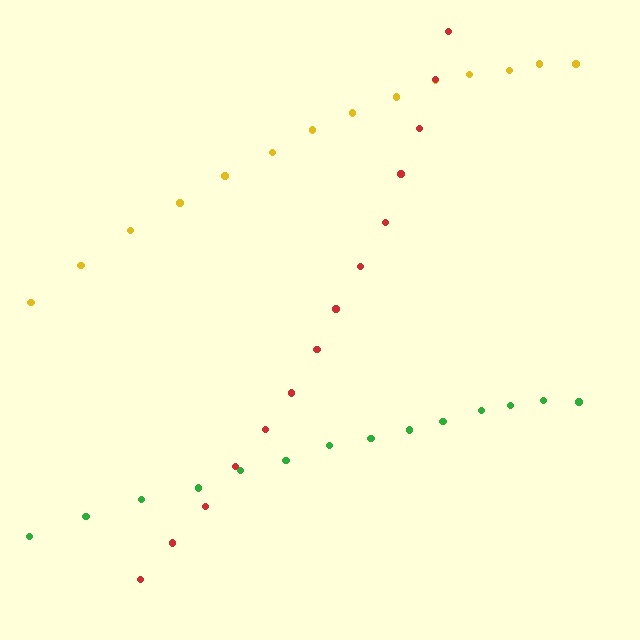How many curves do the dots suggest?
There are 3 distinct paths.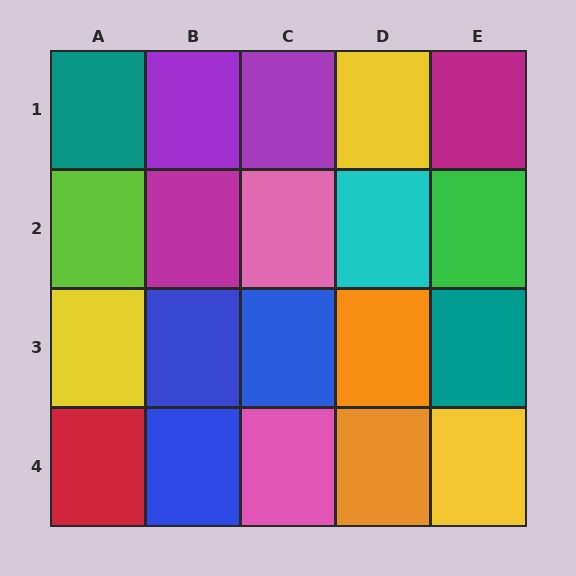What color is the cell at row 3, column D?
Orange.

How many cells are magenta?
2 cells are magenta.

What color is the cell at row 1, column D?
Yellow.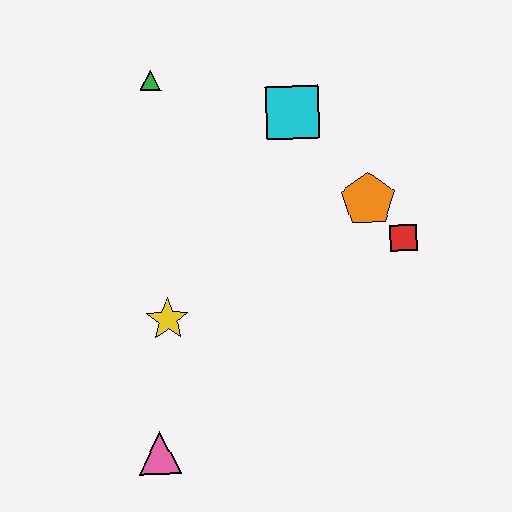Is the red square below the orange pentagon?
Yes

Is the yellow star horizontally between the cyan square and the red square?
No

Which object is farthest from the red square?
The pink triangle is farthest from the red square.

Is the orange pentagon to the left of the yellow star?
No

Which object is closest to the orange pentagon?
The red square is closest to the orange pentagon.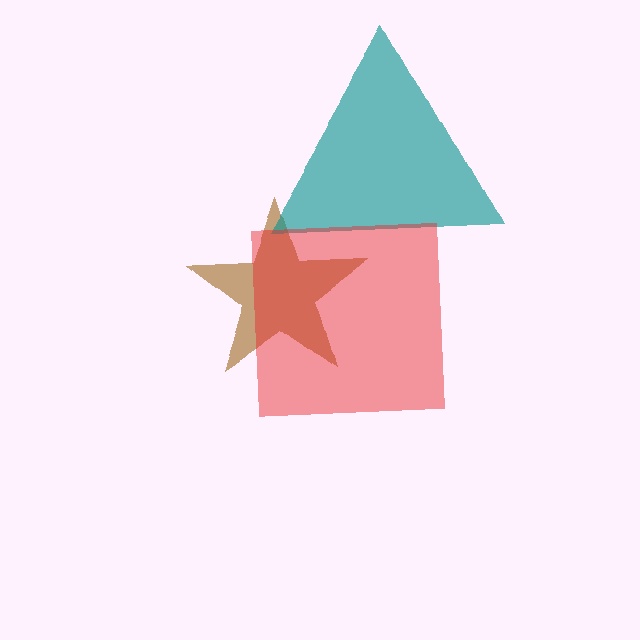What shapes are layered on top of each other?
The layered shapes are: a brown star, a teal triangle, a red square.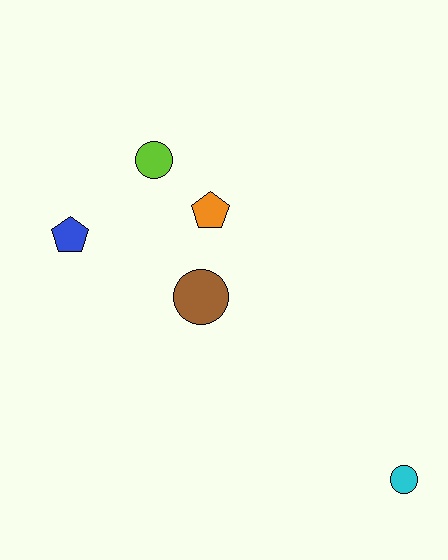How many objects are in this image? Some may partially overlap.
There are 5 objects.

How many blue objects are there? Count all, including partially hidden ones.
There is 1 blue object.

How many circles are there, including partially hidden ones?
There are 3 circles.